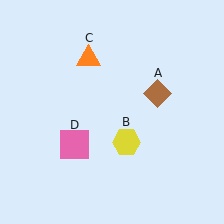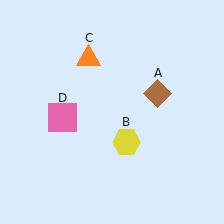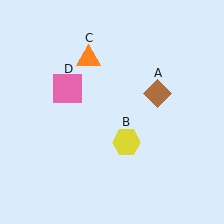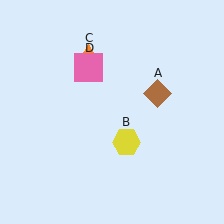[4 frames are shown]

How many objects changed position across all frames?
1 object changed position: pink square (object D).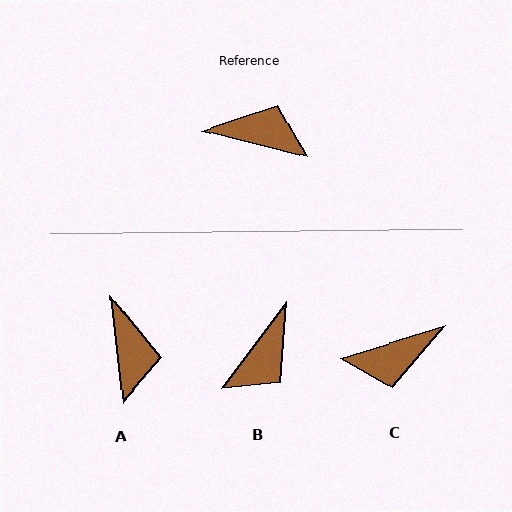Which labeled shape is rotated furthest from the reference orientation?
C, about 149 degrees away.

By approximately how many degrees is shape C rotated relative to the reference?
Approximately 149 degrees clockwise.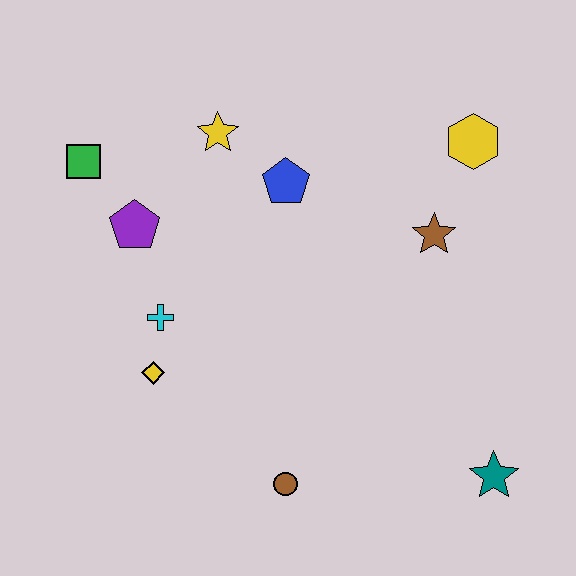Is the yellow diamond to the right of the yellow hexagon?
No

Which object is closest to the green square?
The purple pentagon is closest to the green square.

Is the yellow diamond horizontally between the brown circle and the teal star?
No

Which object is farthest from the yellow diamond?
The yellow hexagon is farthest from the yellow diamond.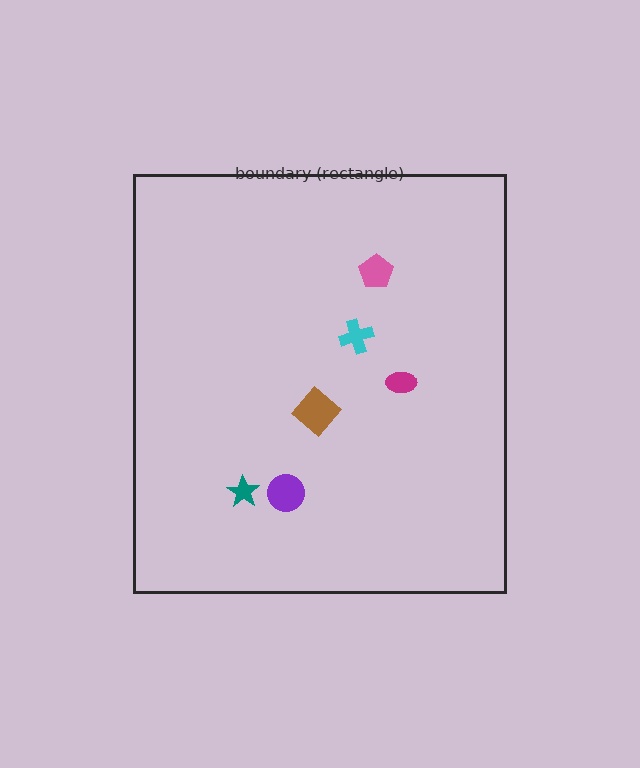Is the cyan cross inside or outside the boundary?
Inside.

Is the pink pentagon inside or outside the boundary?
Inside.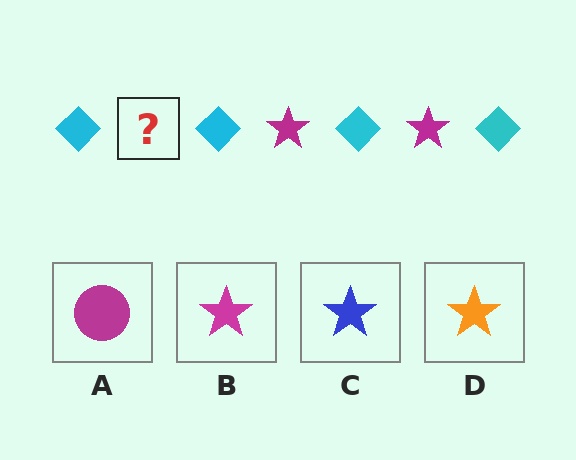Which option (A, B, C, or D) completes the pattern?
B.